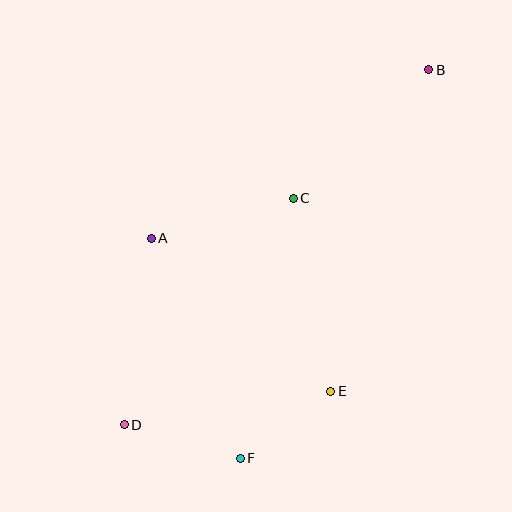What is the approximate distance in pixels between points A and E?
The distance between A and E is approximately 236 pixels.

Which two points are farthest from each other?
Points B and D are farthest from each other.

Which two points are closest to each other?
Points E and F are closest to each other.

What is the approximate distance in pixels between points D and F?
The distance between D and F is approximately 121 pixels.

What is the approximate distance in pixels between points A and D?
The distance between A and D is approximately 188 pixels.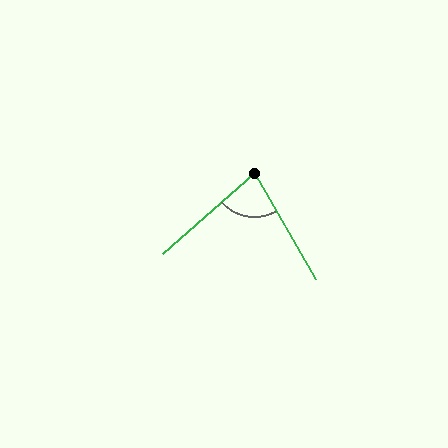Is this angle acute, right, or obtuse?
It is acute.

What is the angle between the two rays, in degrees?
Approximately 78 degrees.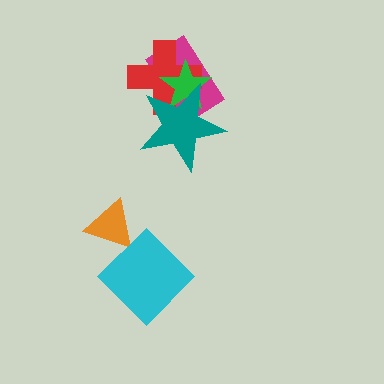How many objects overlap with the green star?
3 objects overlap with the green star.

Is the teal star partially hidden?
No, no other shape covers it.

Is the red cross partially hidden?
Yes, it is partially covered by another shape.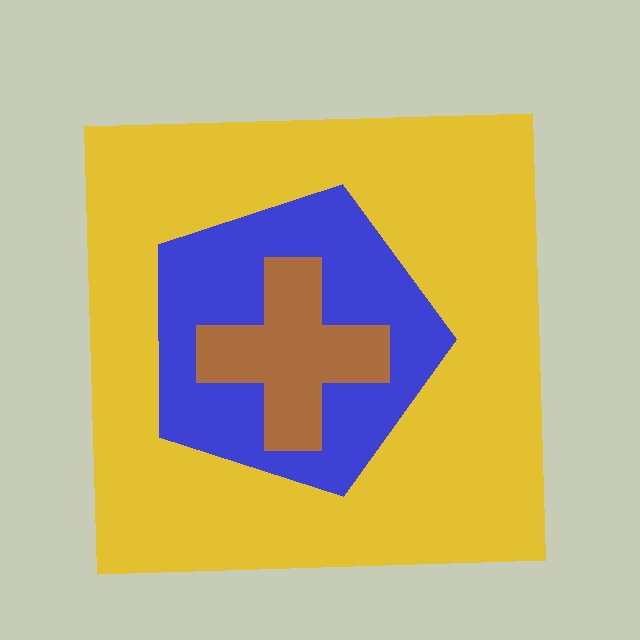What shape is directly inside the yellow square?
The blue pentagon.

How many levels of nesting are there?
3.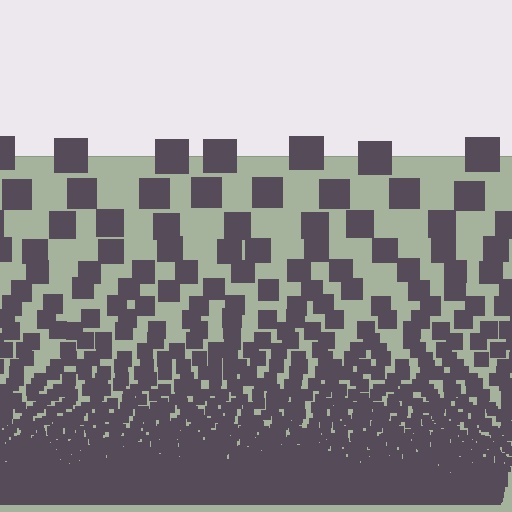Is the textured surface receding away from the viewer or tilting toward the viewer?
The surface appears to tilt toward the viewer. Texture elements get larger and sparser toward the top.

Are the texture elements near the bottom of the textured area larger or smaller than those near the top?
Smaller. The gradient is inverted — elements near the bottom are smaller and denser.